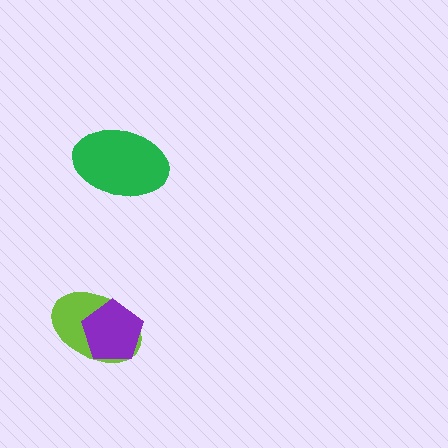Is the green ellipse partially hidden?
No, no other shape covers it.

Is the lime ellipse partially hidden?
Yes, it is partially covered by another shape.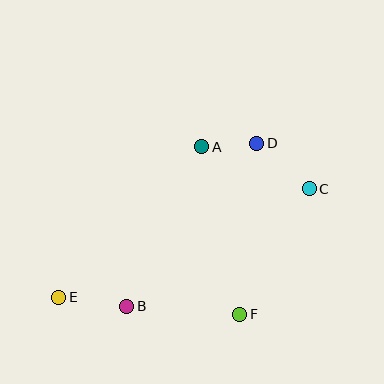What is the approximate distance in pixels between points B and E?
The distance between B and E is approximately 69 pixels.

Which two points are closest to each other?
Points A and D are closest to each other.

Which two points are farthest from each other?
Points C and E are farthest from each other.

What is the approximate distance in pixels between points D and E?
The distance between D and E is approximately 251 pixels.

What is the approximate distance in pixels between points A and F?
The distance between A and F is approximately 172 pixels.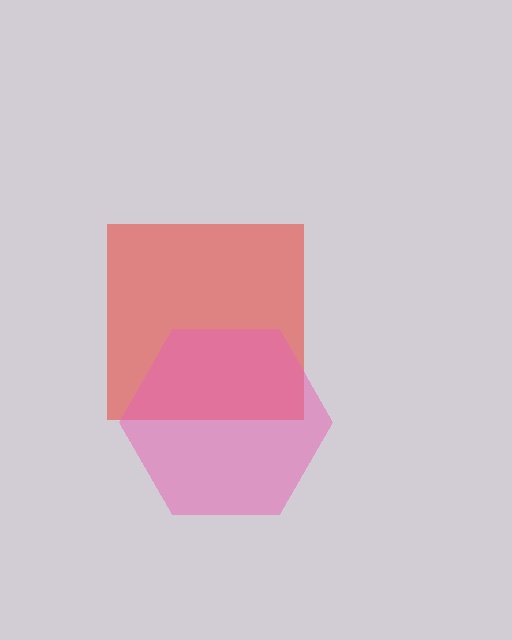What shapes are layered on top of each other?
The layered shapes are: a red square, a pink hexagon.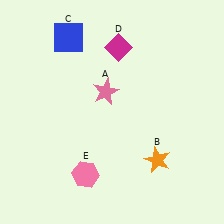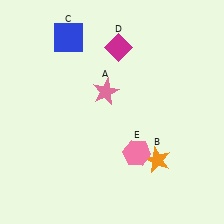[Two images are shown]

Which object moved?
The pink hexagon (E) moved right.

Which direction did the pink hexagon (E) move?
The pink hexagon (E) moved right.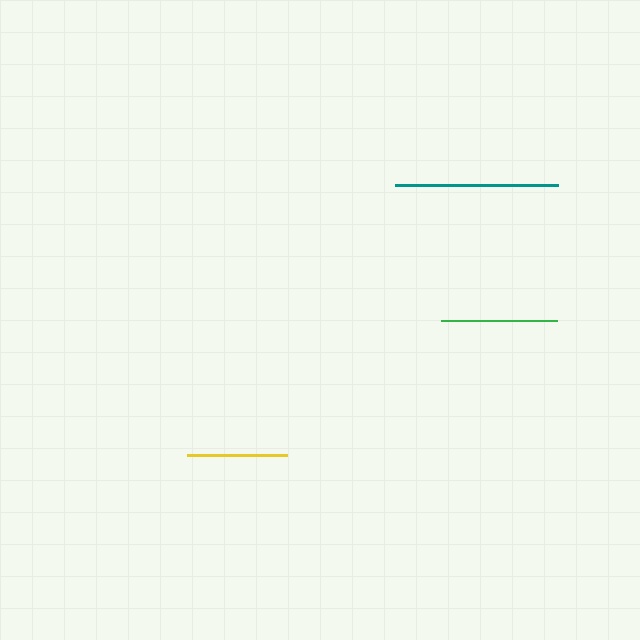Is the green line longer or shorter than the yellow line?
The green line is longer than the yellow line.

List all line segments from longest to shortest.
From longest to shortest: teal, green, yellow.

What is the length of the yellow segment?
The yellow segment is approximately 100 pixels long.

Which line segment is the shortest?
The yellow line is the shortest at approximately 100 pixels.